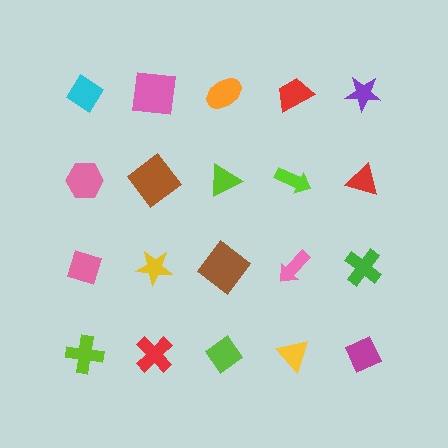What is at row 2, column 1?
A pink hexagon.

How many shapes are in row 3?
5 shapes.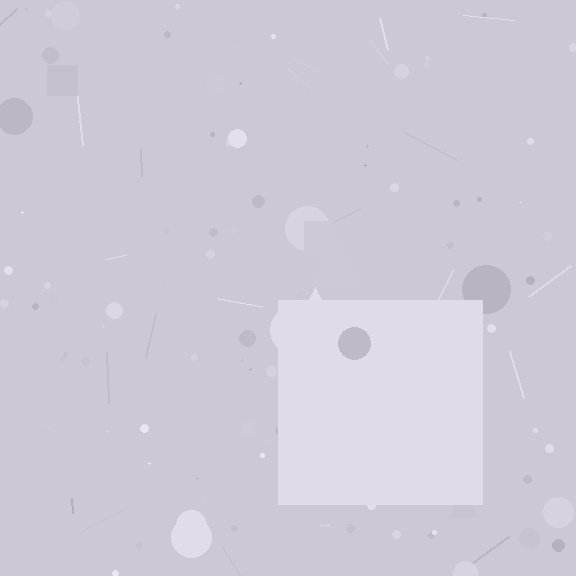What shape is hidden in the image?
A square is hidden in the image.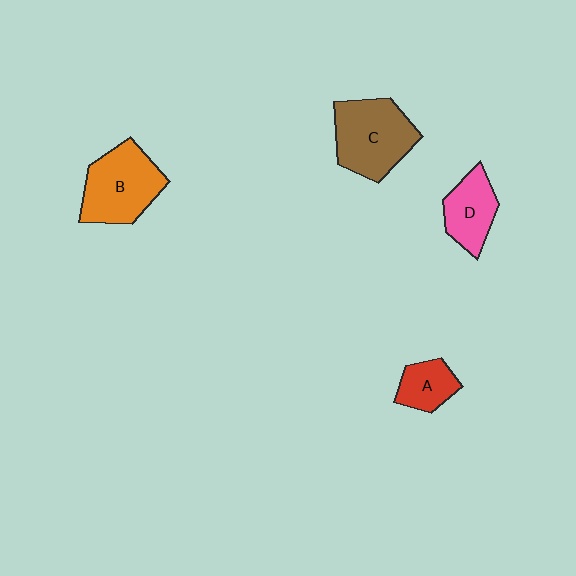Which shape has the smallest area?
Shape A (red).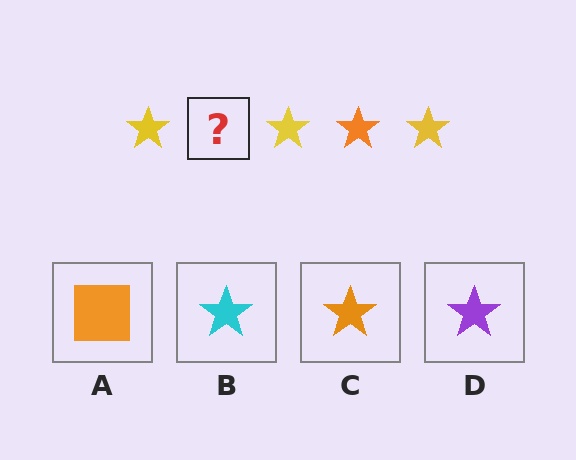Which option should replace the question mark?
Option C.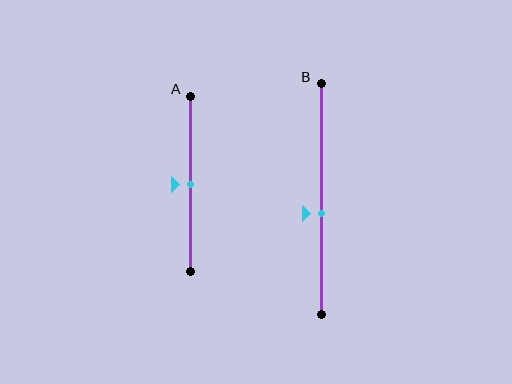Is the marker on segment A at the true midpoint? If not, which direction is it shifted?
Yes, the marker on segment A is at the true midpoint.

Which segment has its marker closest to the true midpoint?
Segment A has its marker closest to the true midpoint.